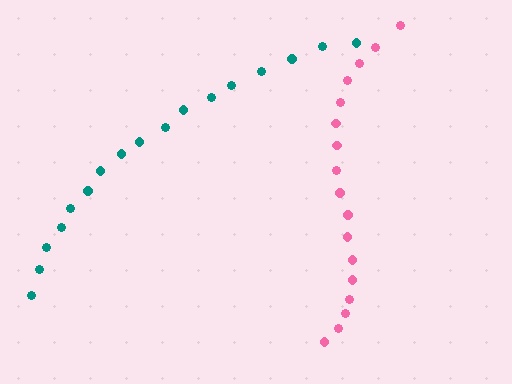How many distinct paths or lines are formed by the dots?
There are 2 distinct paths.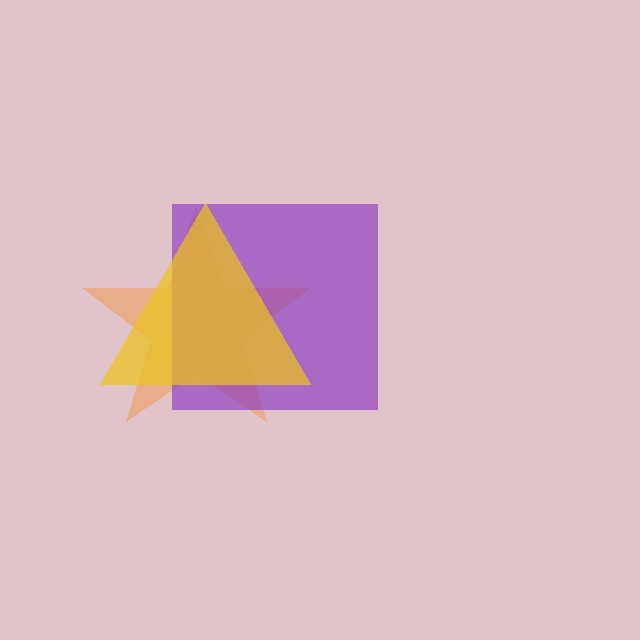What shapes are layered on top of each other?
The layered shapes are: an orange star, a purple square, a yellow triangle.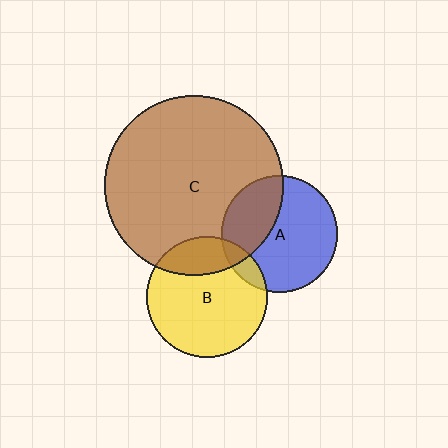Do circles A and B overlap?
Yes.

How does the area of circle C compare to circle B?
Approximately 2.2 times.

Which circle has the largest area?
Circle C (brown).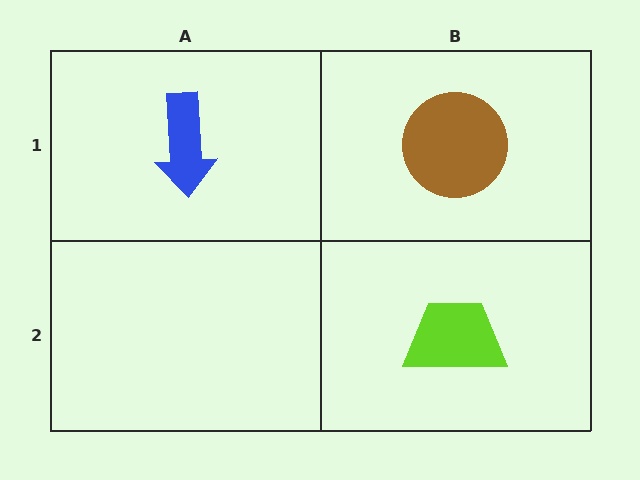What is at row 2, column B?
A lime trapezoid.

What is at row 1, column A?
A blue arrow.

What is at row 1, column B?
A brown circle.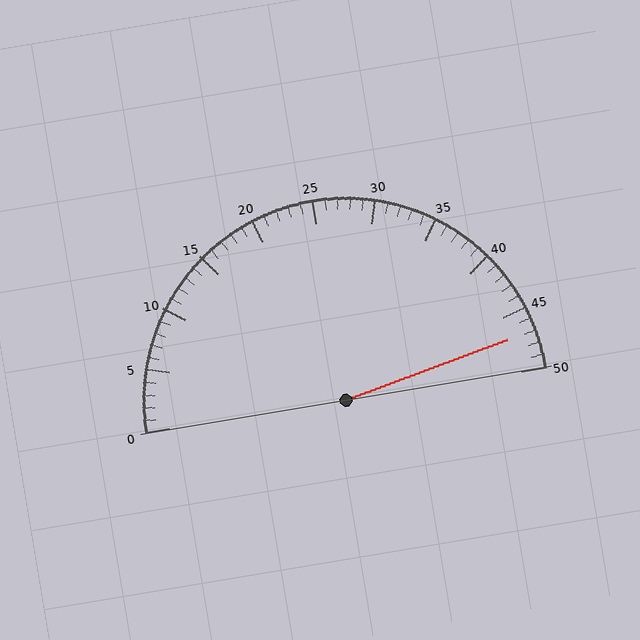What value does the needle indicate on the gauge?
The needle indicates approximately 47.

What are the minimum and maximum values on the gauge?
The gauge ranges from 0 to 50.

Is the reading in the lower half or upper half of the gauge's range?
The reading is in the upper half of the range (0 to 50).